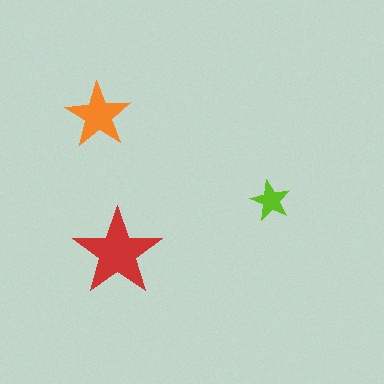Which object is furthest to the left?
The orange star is leftmost.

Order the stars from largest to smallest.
the red one, the orange one, the lime one.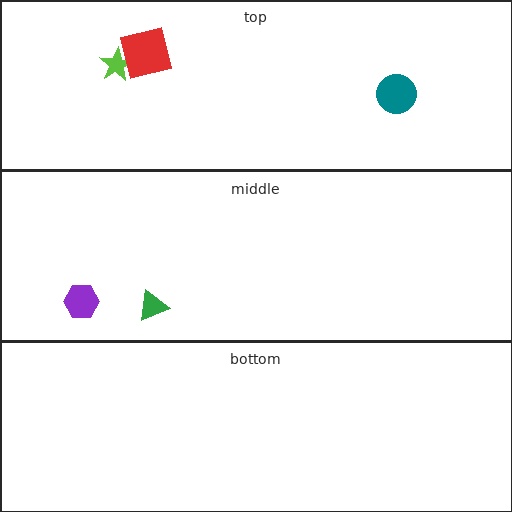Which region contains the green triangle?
The middle region.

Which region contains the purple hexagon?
The middle region.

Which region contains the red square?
The top region.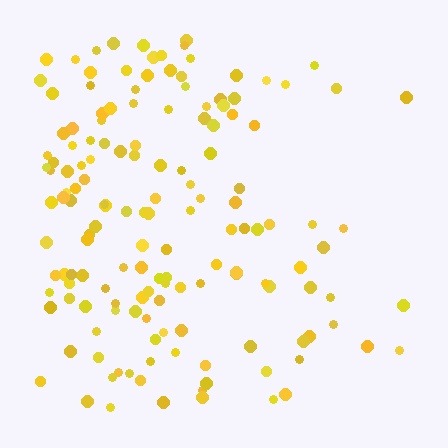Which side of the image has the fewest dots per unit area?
The right.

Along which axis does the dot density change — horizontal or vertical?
Horizontal.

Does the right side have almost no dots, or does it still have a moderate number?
Still a moderate number, just noticeably fewer than the left.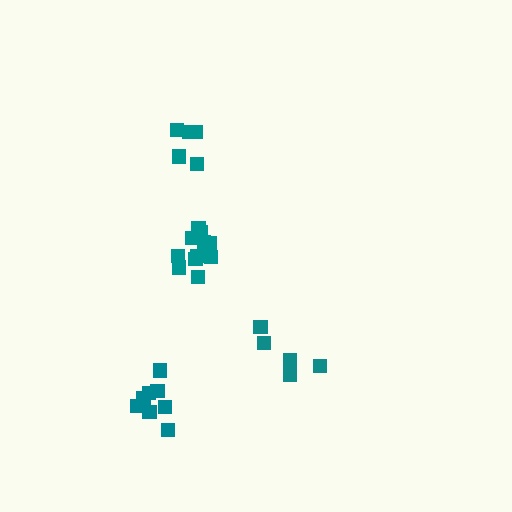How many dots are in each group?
Group 1: 11 dots, Group 2: 5 dots, Group 3: 5 dots, Group 4: 8 dots (29 total).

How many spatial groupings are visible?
There are 4 spatial groupings.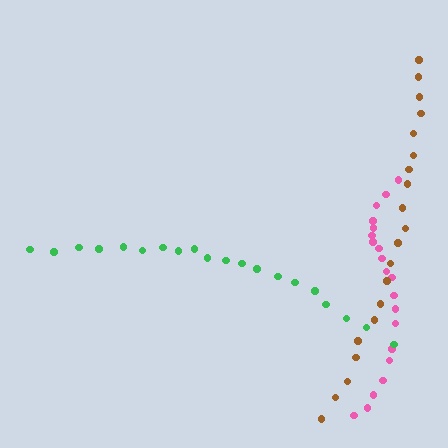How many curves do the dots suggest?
There are 3 distinct paths.